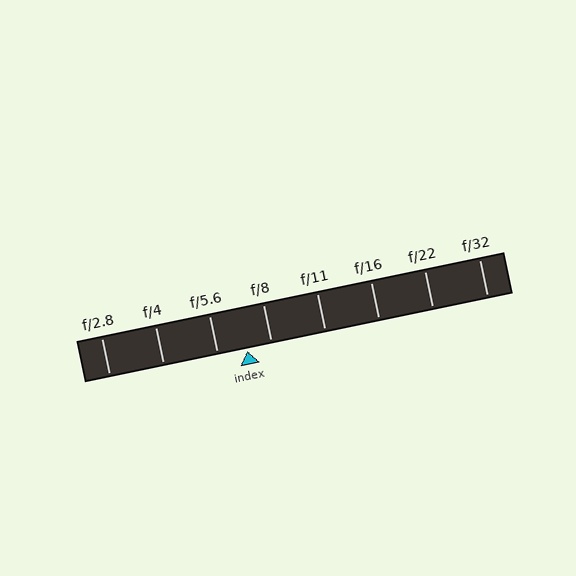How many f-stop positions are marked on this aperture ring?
There are 8 f-stop positions marked.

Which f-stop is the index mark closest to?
The index mark is closest to f/8.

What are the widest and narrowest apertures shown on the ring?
The widest aperture shown is f/2.8 and the narrowest is f/32.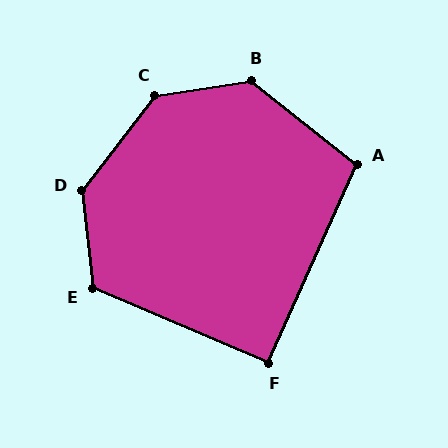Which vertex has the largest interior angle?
D, at approximately 136 degrees.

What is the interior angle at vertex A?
Approximately 104 degrees (obtuse).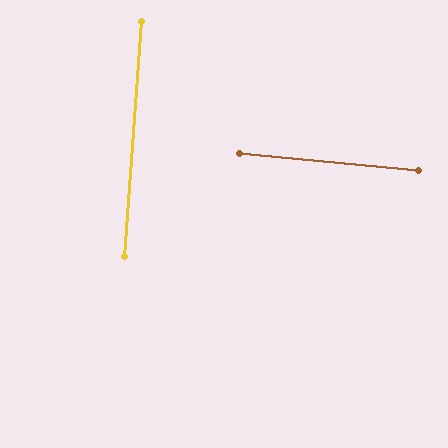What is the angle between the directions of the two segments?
Approximately 89 degrees.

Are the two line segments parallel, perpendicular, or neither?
Perpendicular — they meet at approximately 89°.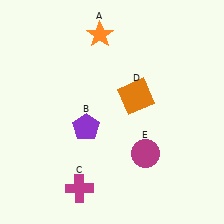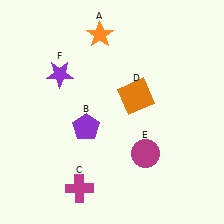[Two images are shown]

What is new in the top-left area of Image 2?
A purple star (F) was added in the top-left area of Image 2.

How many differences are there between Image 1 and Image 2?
There is 1 difference between the two images.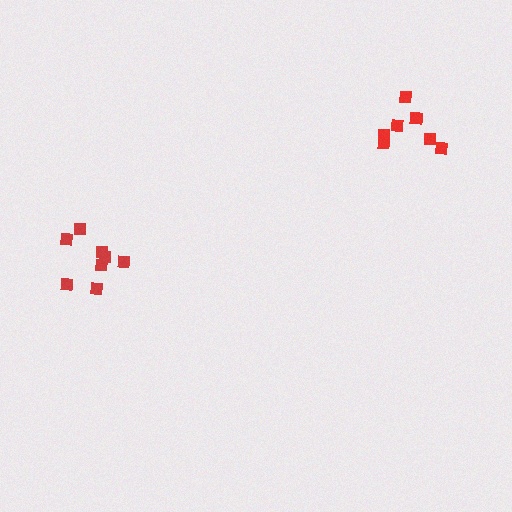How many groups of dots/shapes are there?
There are 2 groups.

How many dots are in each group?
Group 1: 7 dots, Group 2: 8 dots (15 total).